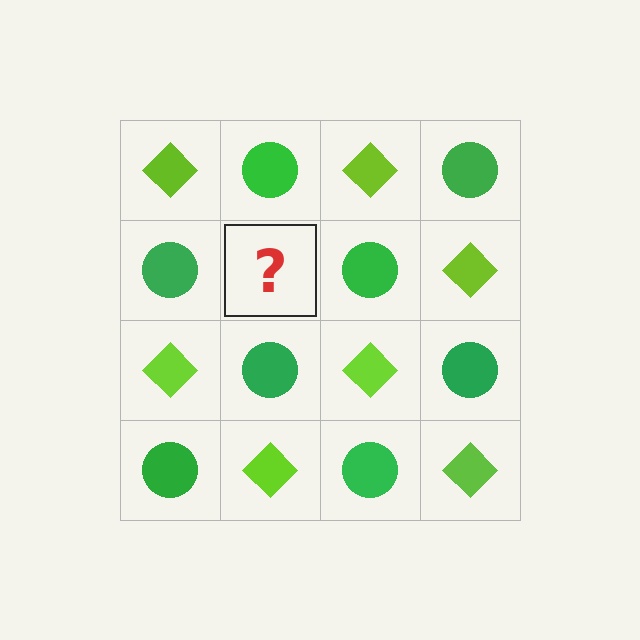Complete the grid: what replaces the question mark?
The question mark should be replaced with a lime diamond.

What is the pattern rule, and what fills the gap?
The rule is that it alternates lime diamond and green circle in a checkerboard pattern. The gap should be filled with a lime diamond.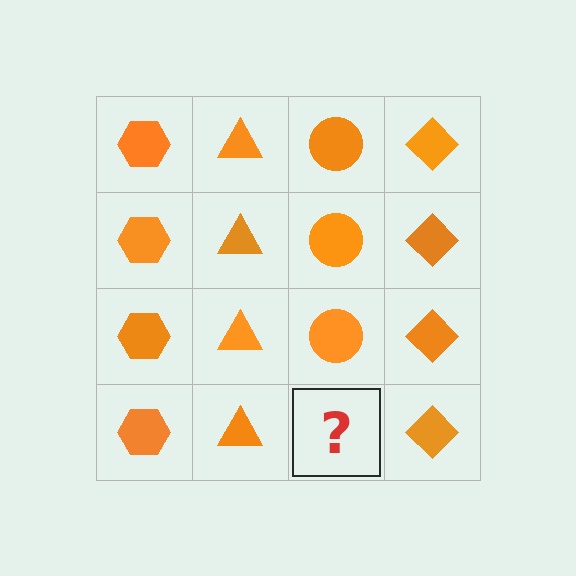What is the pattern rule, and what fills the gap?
The rule is that each column has a consistent shape. The gap should be filled with an orange circle.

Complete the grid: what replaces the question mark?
The question mark should be replaced with an orange circle.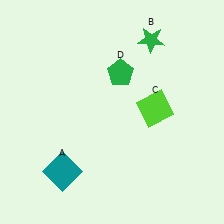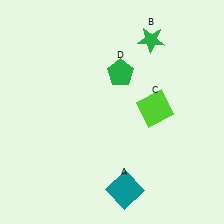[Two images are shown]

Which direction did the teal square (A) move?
The teal square (A) moved right.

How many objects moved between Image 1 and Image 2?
1 object moved between the two images.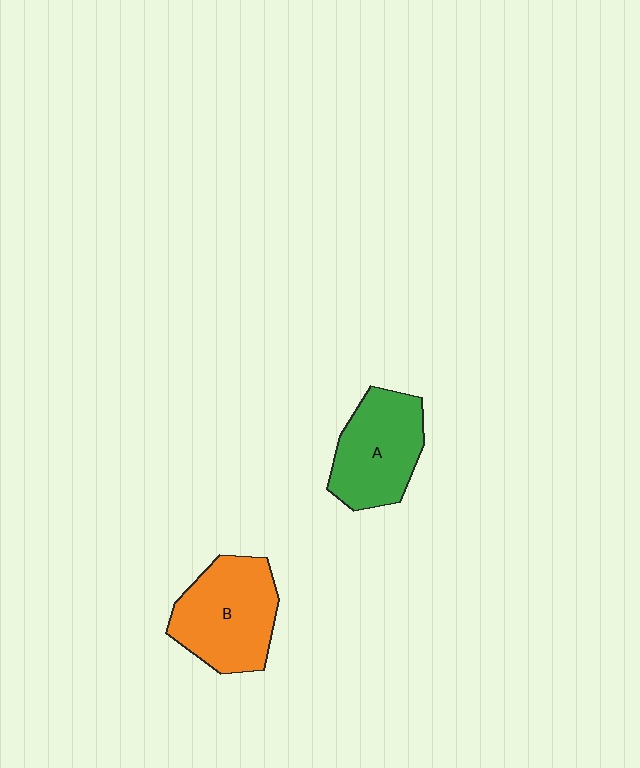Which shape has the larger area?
Shape B (orange).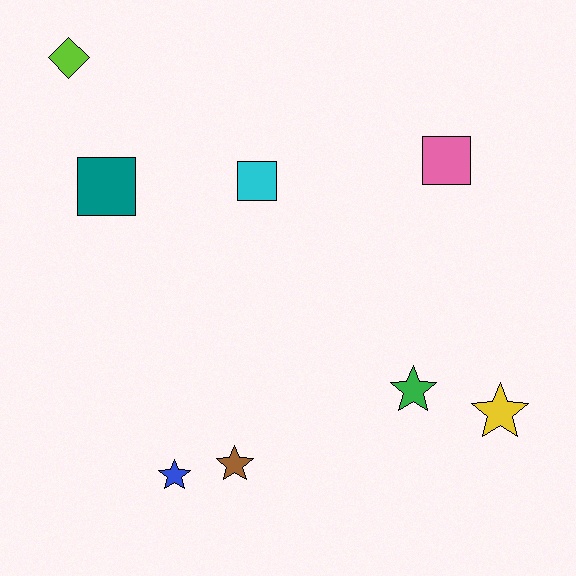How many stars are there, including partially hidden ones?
There are 4 stars.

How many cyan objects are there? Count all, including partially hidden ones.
There is 1 cyan object.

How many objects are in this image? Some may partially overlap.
There are 8 objects.